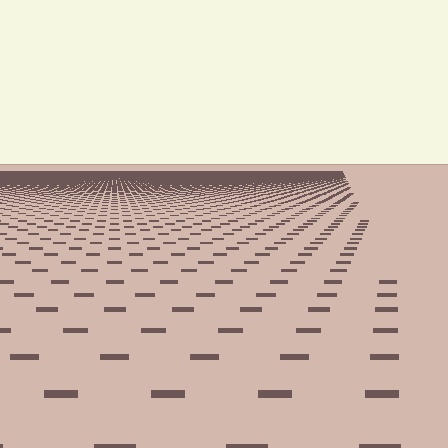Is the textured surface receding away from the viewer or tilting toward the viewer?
The surface is receding away from the viewer. Texture elements get smaller and denser toward the top.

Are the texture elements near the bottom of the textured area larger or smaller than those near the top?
Larger. Near the bottom, elements are closer to the viewer and appear at a bigger on-screen size.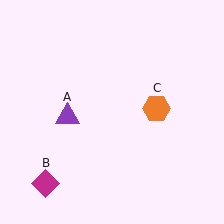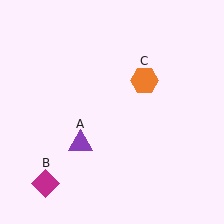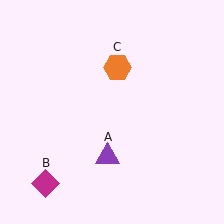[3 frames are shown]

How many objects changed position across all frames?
2 objects changed position: purple triangle (object A), orange hexagon (object C).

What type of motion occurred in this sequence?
The purple triangle (object A), orange hexagon (object C) rotated counterclockwise around the center of the scene.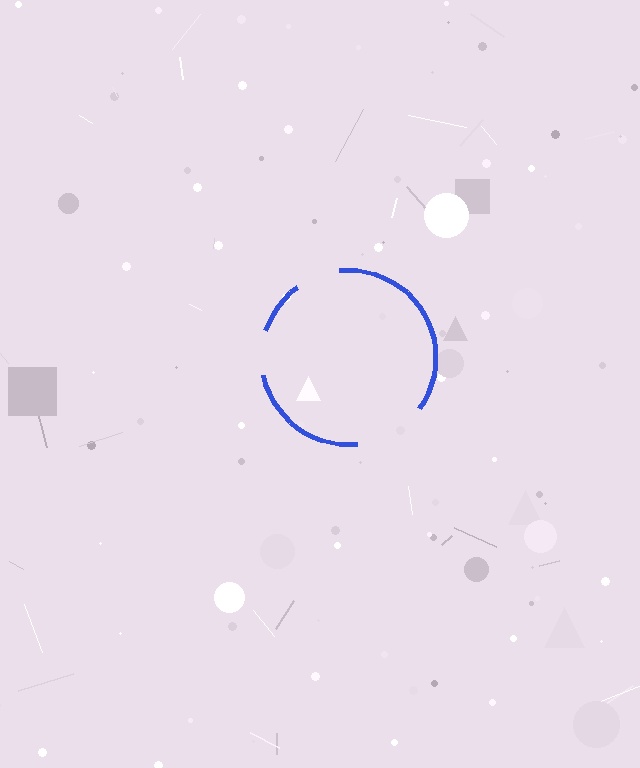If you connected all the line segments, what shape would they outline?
They would outline a circle.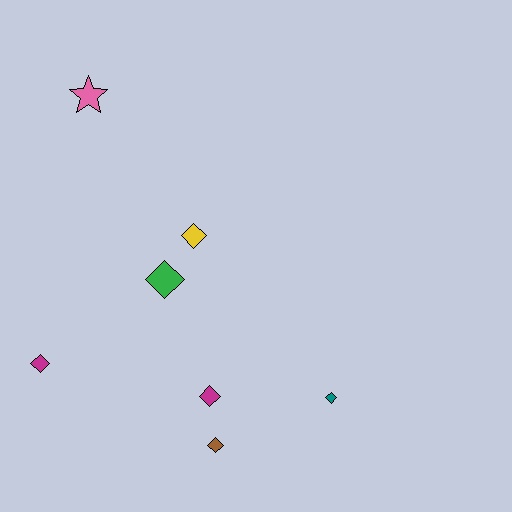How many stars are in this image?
There is 1 star.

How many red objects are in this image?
There are no red objects.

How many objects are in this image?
There are 7 objects.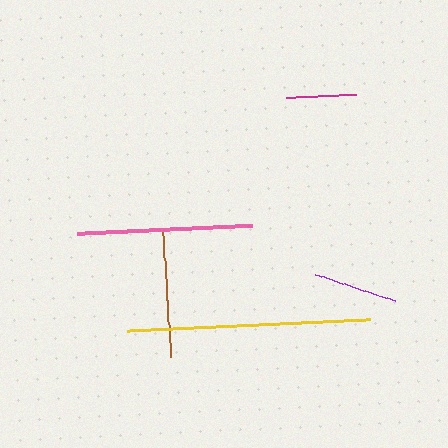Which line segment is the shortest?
The magenta line is the shortest at approximately 70 pixels.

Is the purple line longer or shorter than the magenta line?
The purple line is longer than the magenta line.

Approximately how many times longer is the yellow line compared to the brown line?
The yellow line is approximately 1.9 times the length of the brown line.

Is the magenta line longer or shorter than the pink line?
The pink line is longer than the magenta line.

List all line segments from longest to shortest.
From longest to shortest: yellow, pink, brown, purple, magenta.